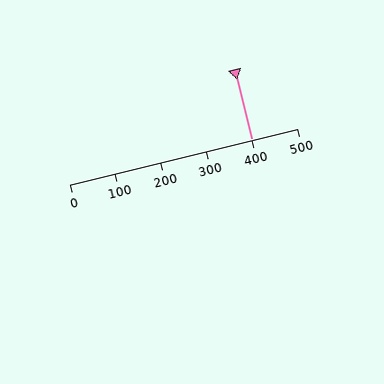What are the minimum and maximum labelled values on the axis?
The axis runs from 0 to 500.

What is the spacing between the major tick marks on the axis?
The major ticks are spaced 100 apart.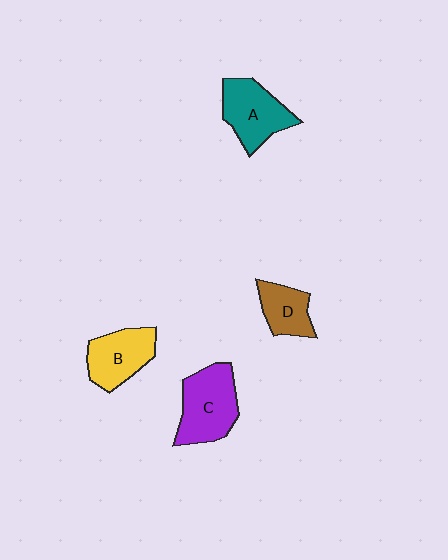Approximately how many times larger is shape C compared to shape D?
Approximately 1.7 times.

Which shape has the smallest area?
Shape D (brown).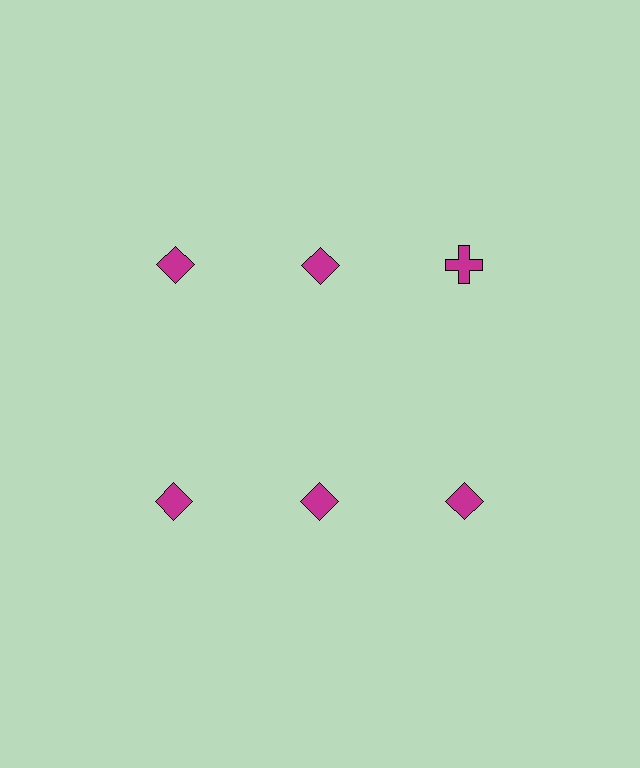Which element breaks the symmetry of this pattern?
The magenta cross in the top row, center column breaks the symmetry. All other shapes are magenta diamonds.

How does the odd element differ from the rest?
It has a different shape: cross instead of diamond.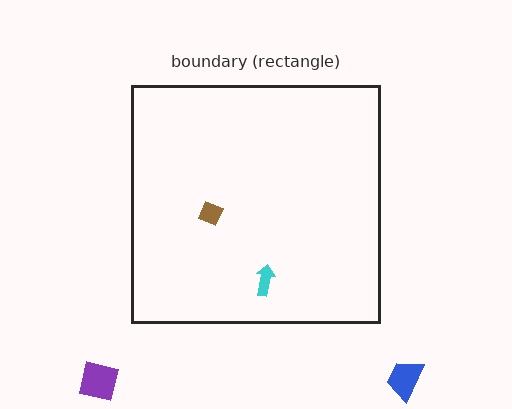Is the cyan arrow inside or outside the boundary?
Inside.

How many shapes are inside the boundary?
2 inside, 2 outside.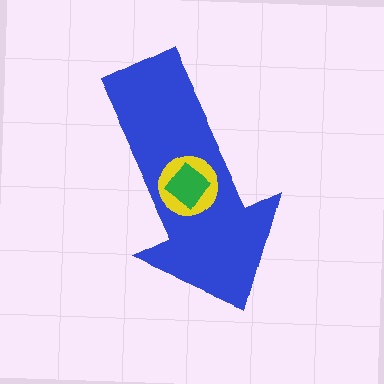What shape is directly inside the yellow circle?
The green diamond.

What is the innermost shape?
The green diamond.